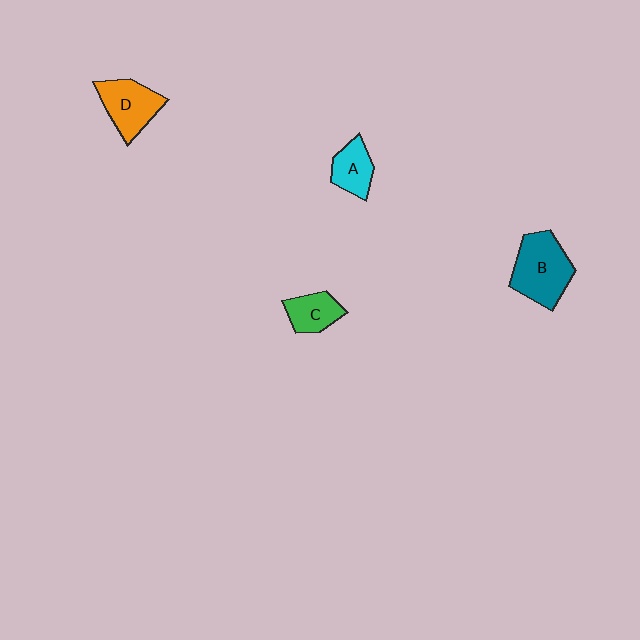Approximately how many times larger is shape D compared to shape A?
Approximately 1.4 times.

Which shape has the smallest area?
Shape A (cyan).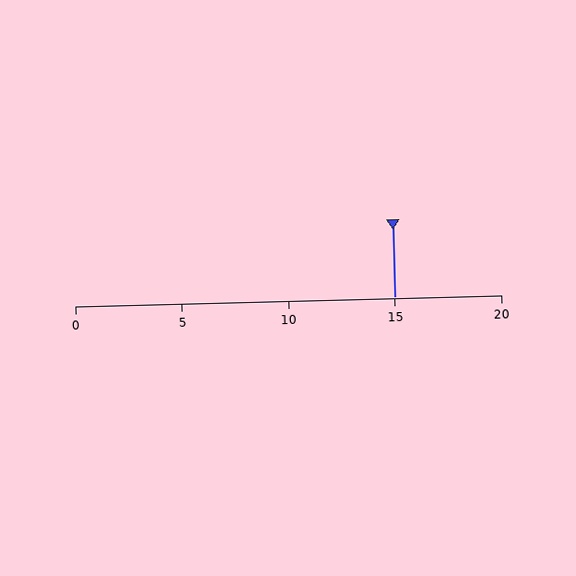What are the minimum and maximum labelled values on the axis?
The axis runs from 0 to 20.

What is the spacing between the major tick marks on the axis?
The major ticks are spaced 5 apart.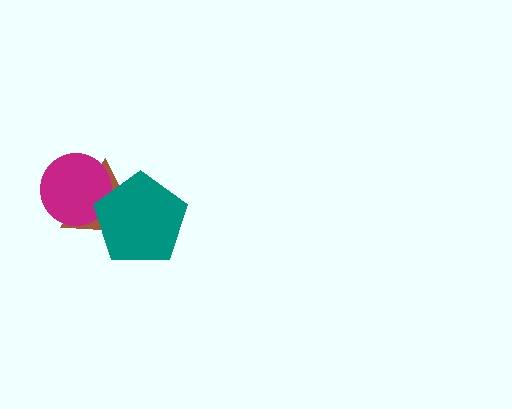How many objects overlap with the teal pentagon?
2 objects overlap with the teal pentagon.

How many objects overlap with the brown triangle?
2 objects overlap with the brown triangle.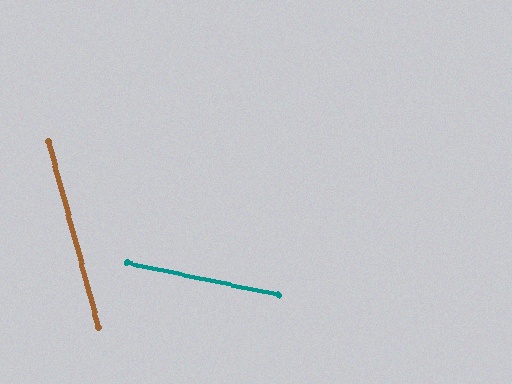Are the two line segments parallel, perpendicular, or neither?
Neither parallel nor perpendicular — they differ by about 63°.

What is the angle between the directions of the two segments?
Approximately 63 degrees.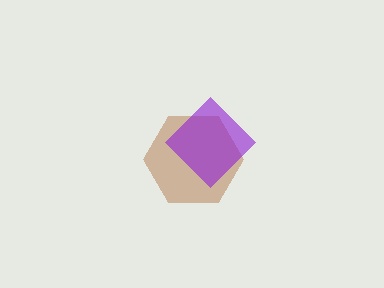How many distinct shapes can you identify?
There are 2 distinct shapes: a brown hexagon, a purple diamond.